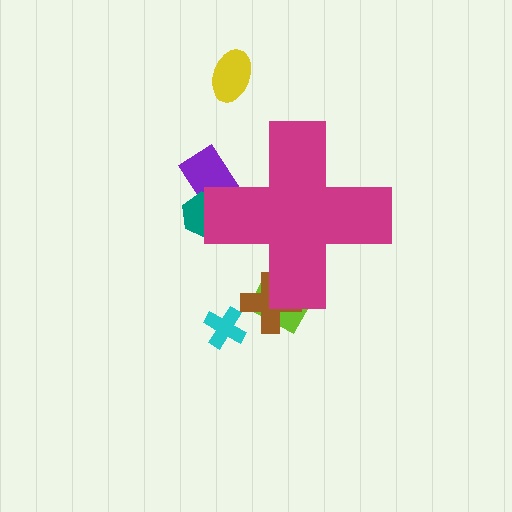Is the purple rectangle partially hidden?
Yes, the purple rectangle is partially hidden behind the magenta cross.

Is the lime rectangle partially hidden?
Yes, the lime rectangle is partially hidden behind the magenta cross.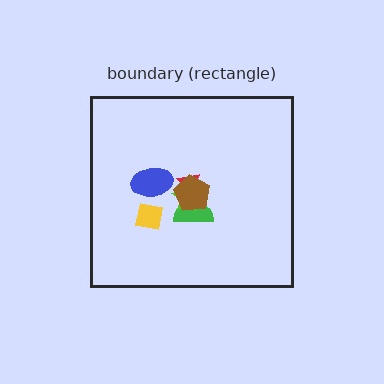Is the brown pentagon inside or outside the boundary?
Inside.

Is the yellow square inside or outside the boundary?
Inside.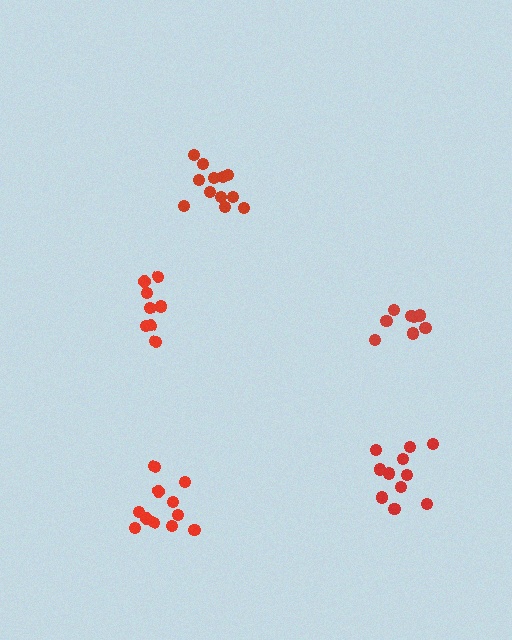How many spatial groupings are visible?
There are 5 spatial groupings.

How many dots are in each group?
Group 1: 8 dots, Group 2: 8 dots, Group 3: 12 dots, Group 4: 11 dots, Group 5: 11 dots (50 total).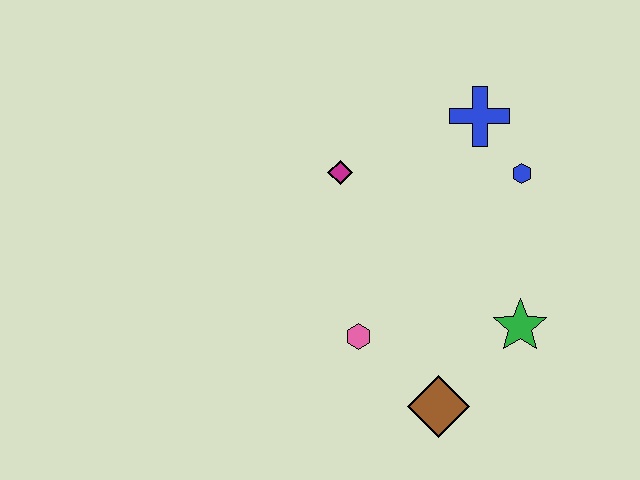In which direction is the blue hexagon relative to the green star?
The blue hexagon is above the green star.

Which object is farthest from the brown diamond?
The blue cross is farthest from the brown diamond.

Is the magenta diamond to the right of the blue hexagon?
No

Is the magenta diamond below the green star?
No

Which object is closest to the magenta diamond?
The blue cross is closest to the magenta diamond.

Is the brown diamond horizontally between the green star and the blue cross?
No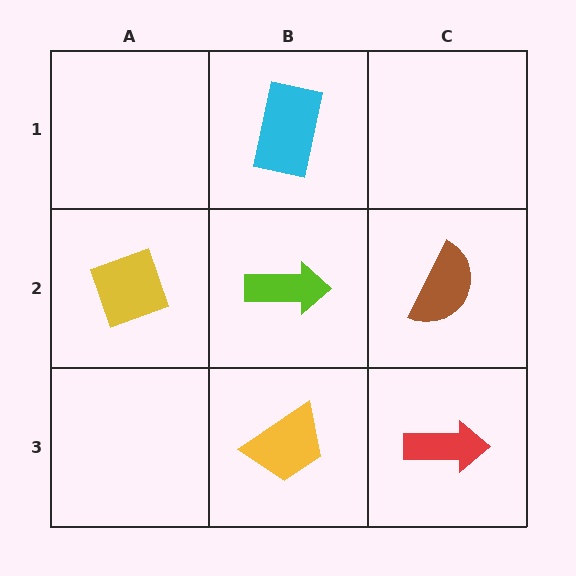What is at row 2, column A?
A yellow diamond.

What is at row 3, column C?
A red arrow.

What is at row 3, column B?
A yellow trapezoid.